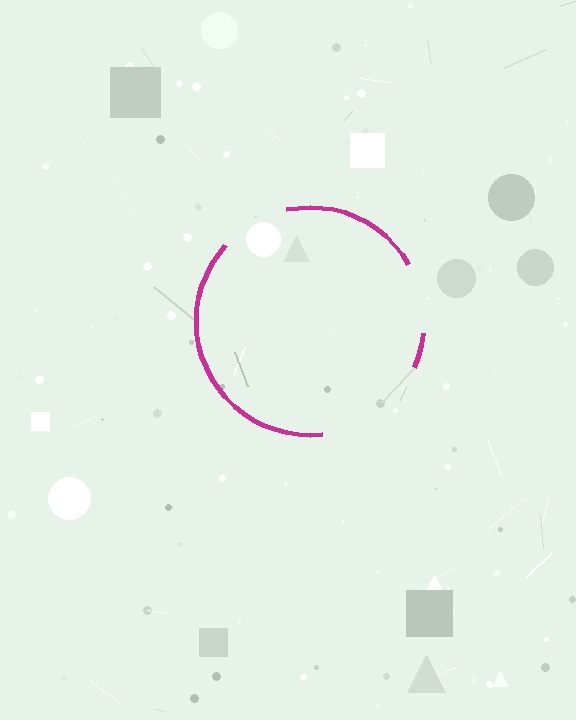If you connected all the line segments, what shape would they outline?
They would outline a circle.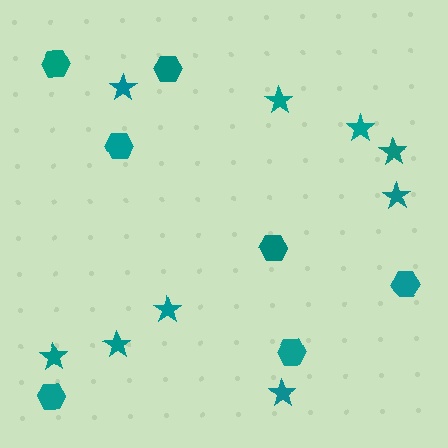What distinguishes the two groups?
There are 2 groups: one group of hexagons (7) and one group of stars (9).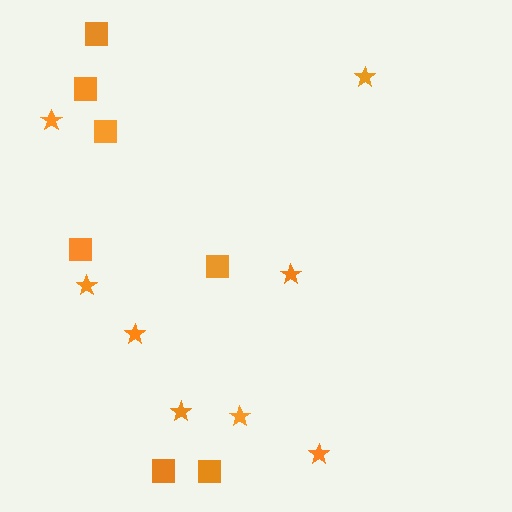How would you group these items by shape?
There are 2 groups: one group of stars (8) and one group of squares (7).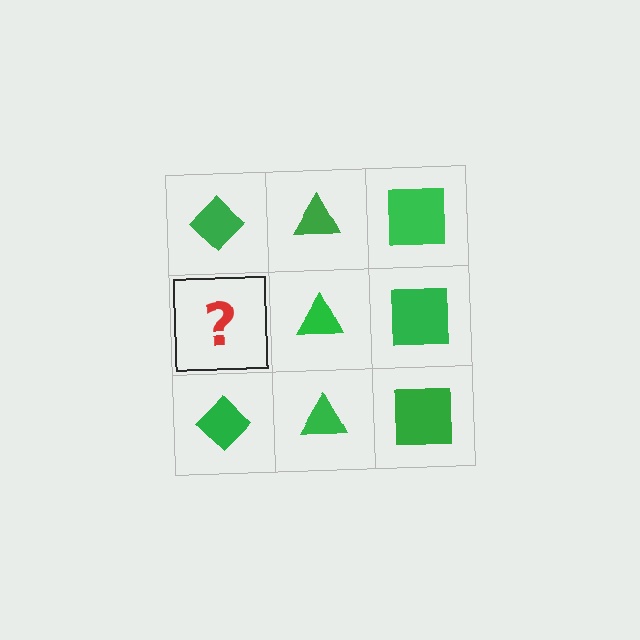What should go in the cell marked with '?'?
The missing cell should contain a green diamond.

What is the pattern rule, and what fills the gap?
The rule is that each column has a consistent shape. The gap should be filled with a green diamond.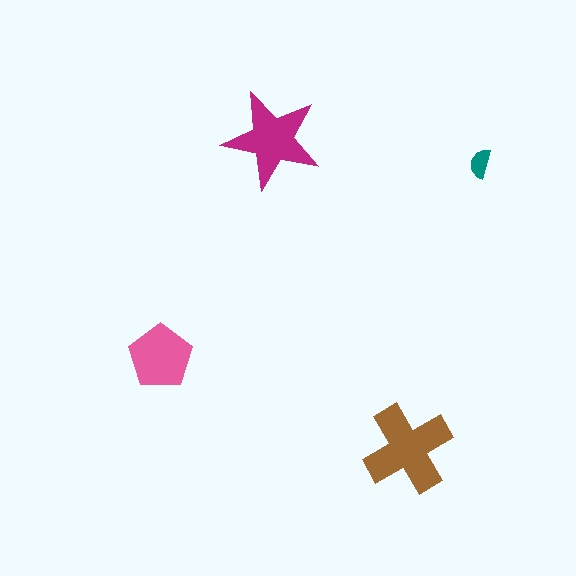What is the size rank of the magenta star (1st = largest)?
2nd.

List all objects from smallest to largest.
The teal semicircle, the pink pentagon, the magenta star, the brown cross.